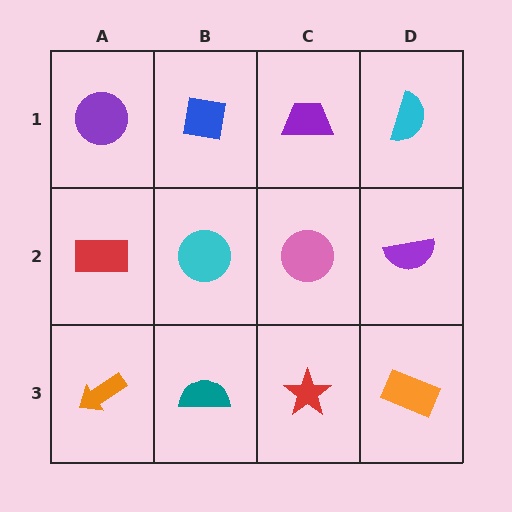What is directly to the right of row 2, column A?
A cyan circle.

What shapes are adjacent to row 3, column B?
A cyan circle (row 2, column B), an orange arrow (row 3, column A), a red star (row 3, column C).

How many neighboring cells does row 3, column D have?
2.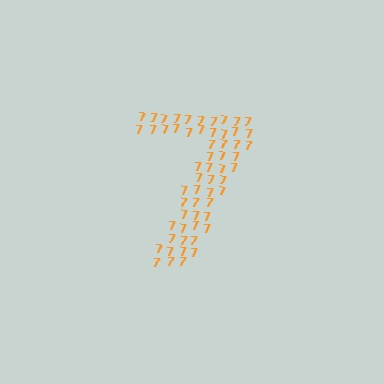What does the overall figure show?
The overall figure shows the digit 7.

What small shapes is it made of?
It is made of small digit 7's.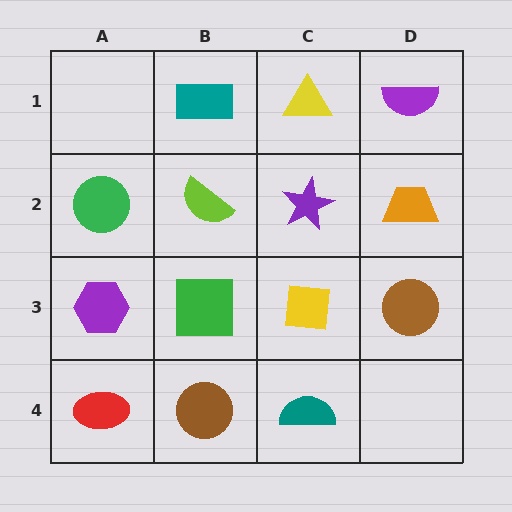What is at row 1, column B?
A teal rectangle.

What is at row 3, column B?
A green square.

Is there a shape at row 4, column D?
No, that cell is empty.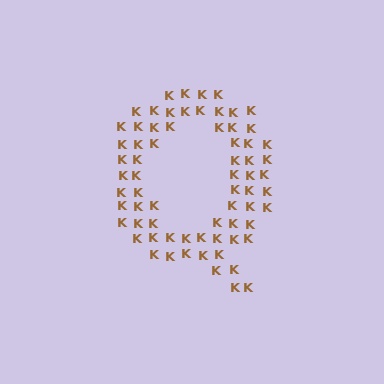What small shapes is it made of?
It is made of small letter K's.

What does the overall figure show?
The overall figure shows the letter Q.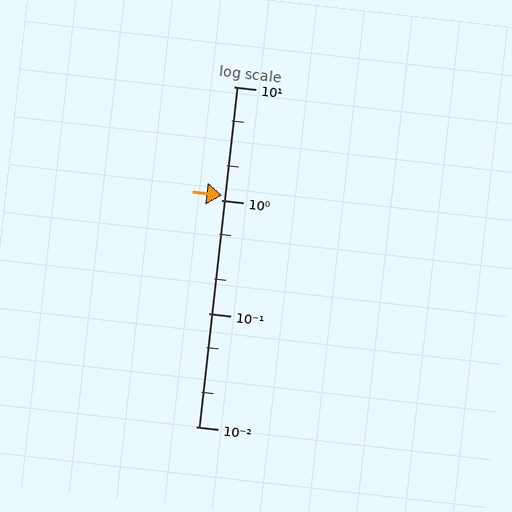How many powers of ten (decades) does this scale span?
The scale spans 3 decades, from 0.01 to 10.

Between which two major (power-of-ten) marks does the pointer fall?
The pointer is between 1 and 10.